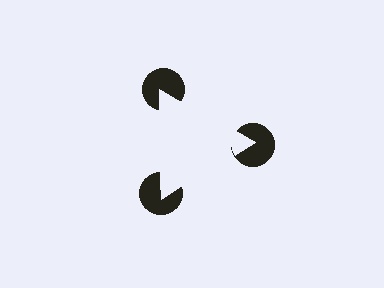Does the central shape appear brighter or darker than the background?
It typically appears slightly brighter than the background, even though no actual brightness change is drawn.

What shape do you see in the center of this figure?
An illusory triangle — its edges are inferred from the aligned wedge cuts in the pac-man discs, not physically drawn.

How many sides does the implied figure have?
3 sides.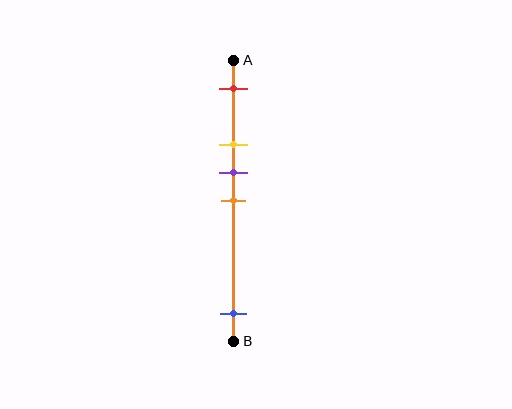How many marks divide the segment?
There are 5 marks dividing the segment.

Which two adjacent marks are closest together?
The purple and orange marks are the closest adjacent pair.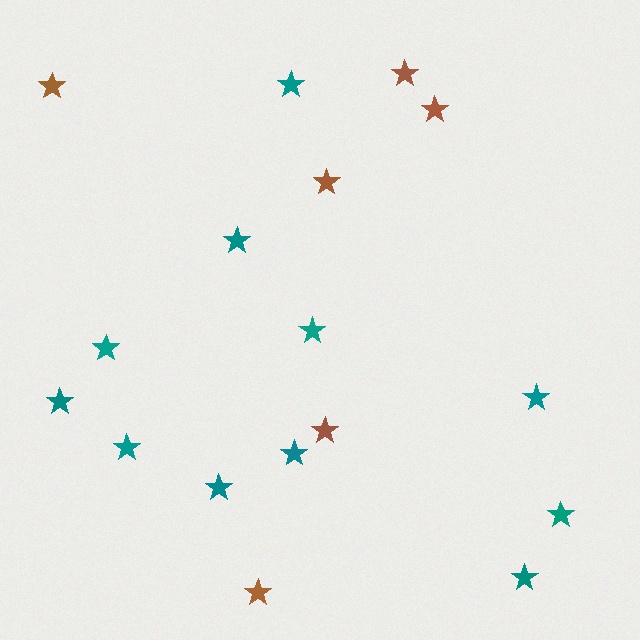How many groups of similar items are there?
There are 2 groups: one group of brown stars (6) and one group of teal stars (11).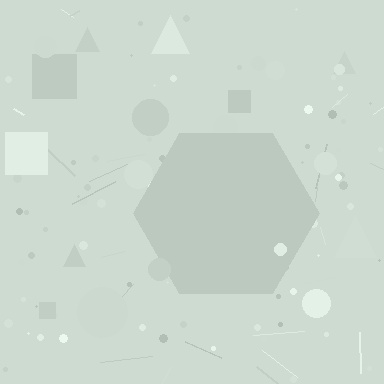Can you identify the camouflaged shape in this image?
The camouflaged shape is a hexagon.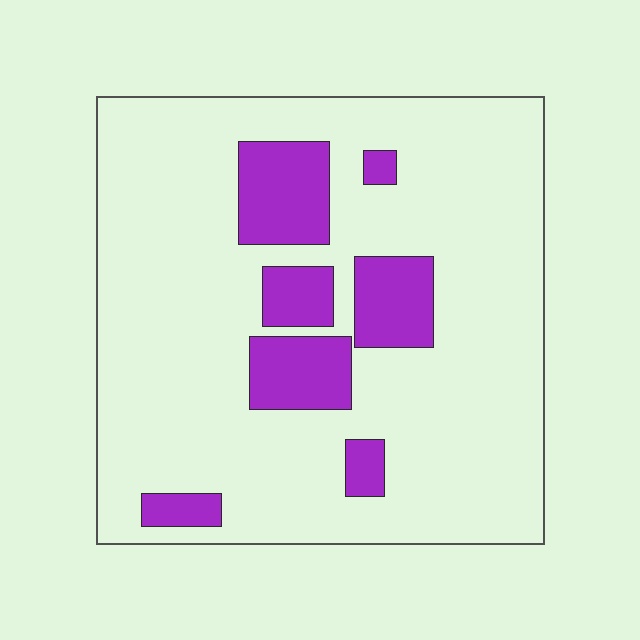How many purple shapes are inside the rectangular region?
7.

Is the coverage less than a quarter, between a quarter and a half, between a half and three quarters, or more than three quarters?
Less than a quarter.